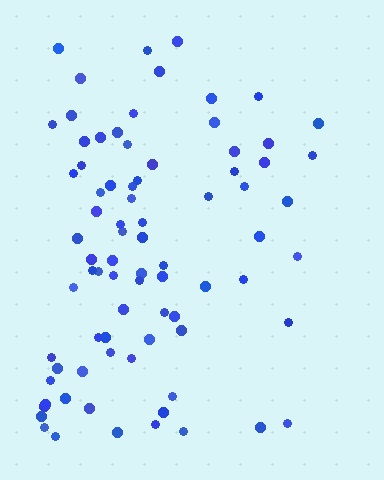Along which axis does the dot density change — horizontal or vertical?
Horizontal.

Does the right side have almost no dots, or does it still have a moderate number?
Still a moderate number, just noticeably fewer than the left.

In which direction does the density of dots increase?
From right to left, with the left side densest.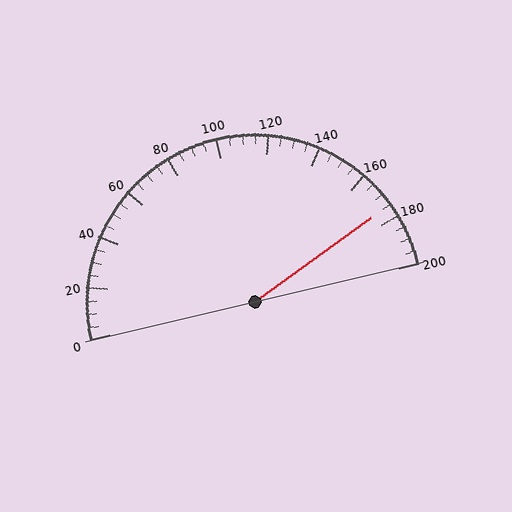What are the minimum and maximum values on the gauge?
The gauge ranges from 0 to 200.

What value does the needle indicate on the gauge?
The needle indicates approximately 175.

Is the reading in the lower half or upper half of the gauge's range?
The reading is in the upper half of the range (0 to 200).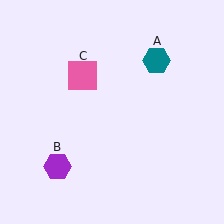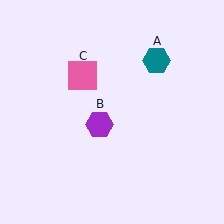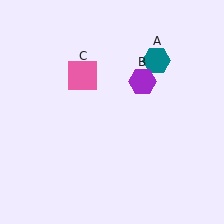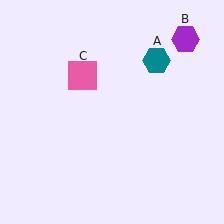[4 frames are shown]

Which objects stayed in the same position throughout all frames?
Teal hexagon (object A) and pink square (object C) remained stationary.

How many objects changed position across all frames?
1 object changed position: purple hexagon (object B).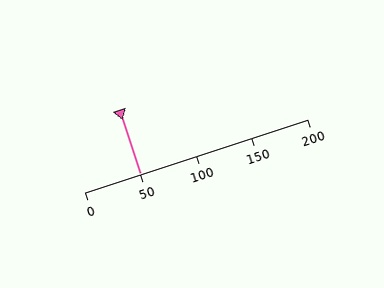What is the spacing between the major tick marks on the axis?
The major ticks are spaced 50 apart.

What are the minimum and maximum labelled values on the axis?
The axis runs from 0 to 200.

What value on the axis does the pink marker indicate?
The marker indicates approximately 50.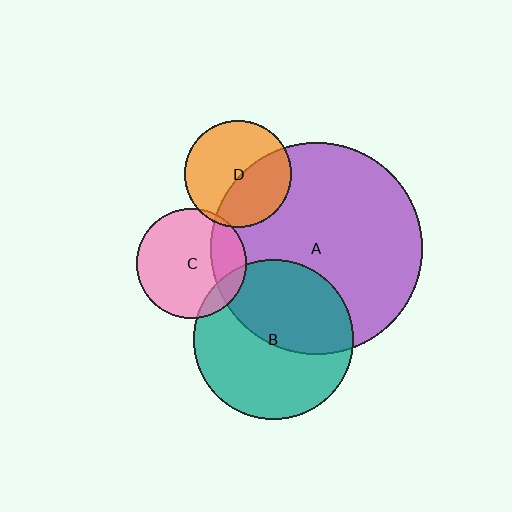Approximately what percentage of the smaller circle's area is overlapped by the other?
Approximately 40%.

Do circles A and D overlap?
Yes.